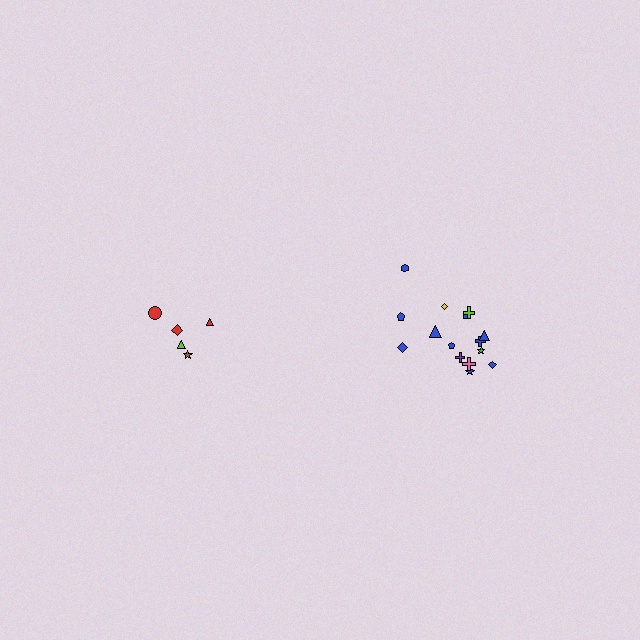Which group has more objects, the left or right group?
The right group.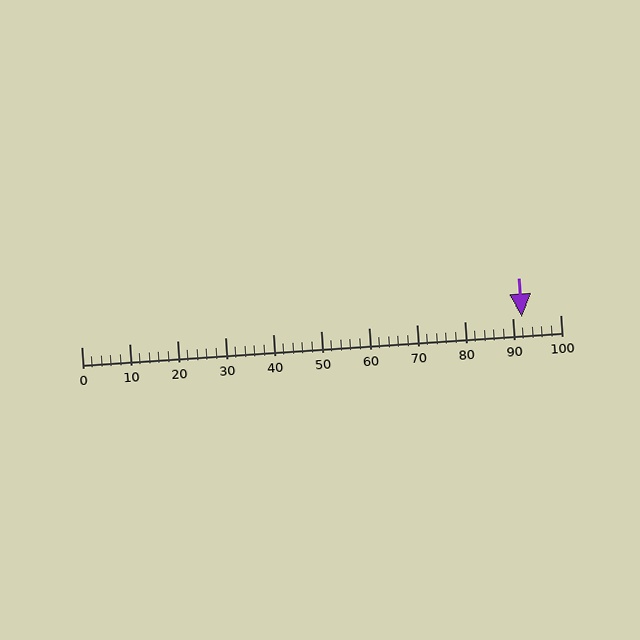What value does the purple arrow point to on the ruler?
The purple arrow points to approximately 92.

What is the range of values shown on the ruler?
The ruler shows values from 0 to 100.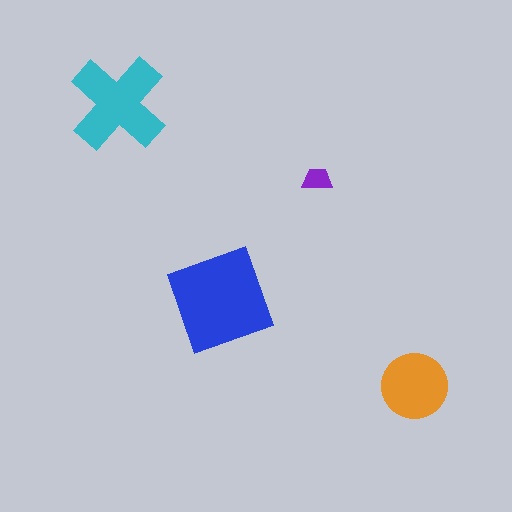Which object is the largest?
The blue diamond.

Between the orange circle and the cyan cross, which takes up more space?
The cyan cross.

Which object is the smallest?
The purple trapezoid.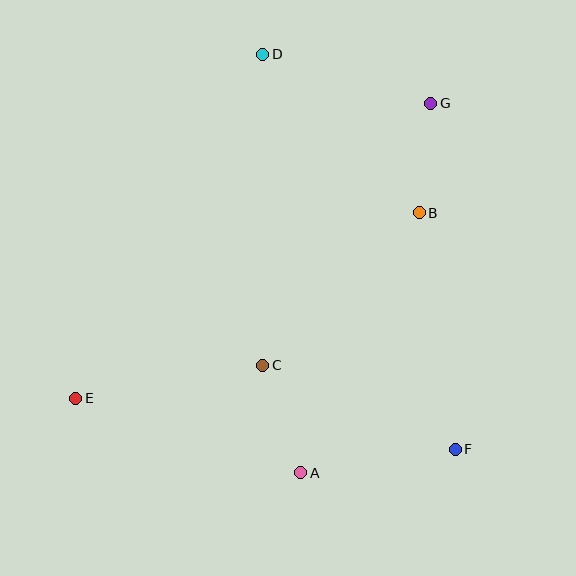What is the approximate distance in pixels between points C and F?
The distance between C and F is approximately 210 pixels.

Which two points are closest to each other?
Points B and G are closest to each other.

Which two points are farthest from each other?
Points E and G are farthest from each other.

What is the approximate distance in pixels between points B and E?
The distance between B and E is approximately 390 pixels.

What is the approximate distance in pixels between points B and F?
The distance between B and F is approximately 239 pixels.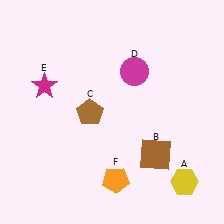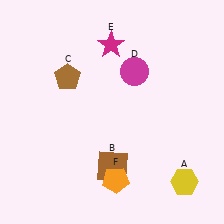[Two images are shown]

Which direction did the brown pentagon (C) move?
The brown pentagon (C) moved up.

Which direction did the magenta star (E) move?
The magenta star (E) moved right.